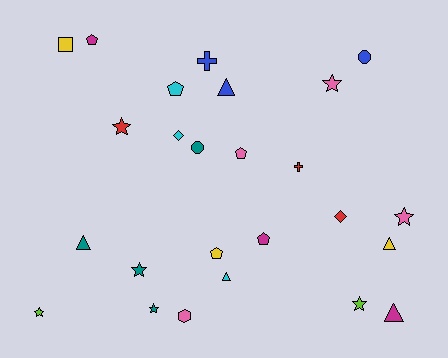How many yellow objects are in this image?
There are 3 yellow objects.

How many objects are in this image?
There are 25 objects.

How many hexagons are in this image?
There is 1 hexagon.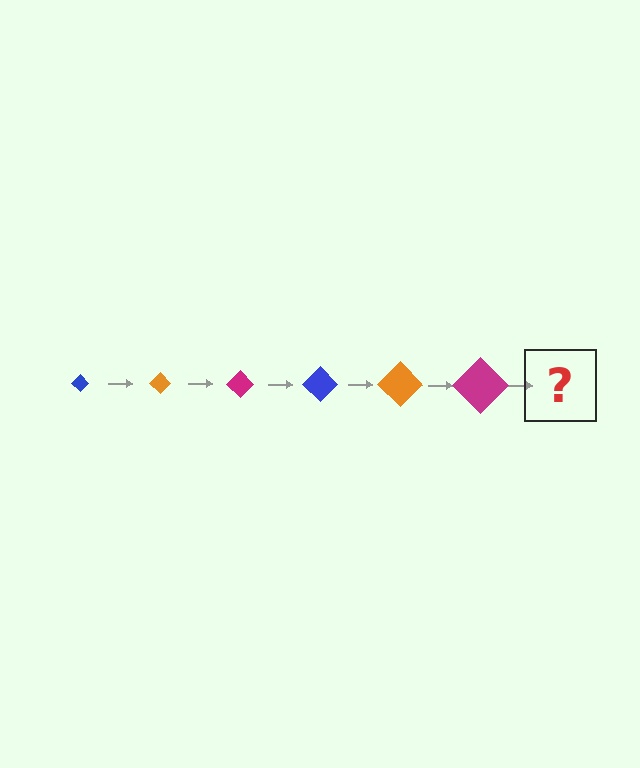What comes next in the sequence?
The next element should be a blue diamond, larger than the previous one.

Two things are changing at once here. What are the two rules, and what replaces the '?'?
The two rules are that the diamond grows larger each step and the color cycles through blue, orange, and magenta. The '?' should be a blue diamond, larger than the previous one.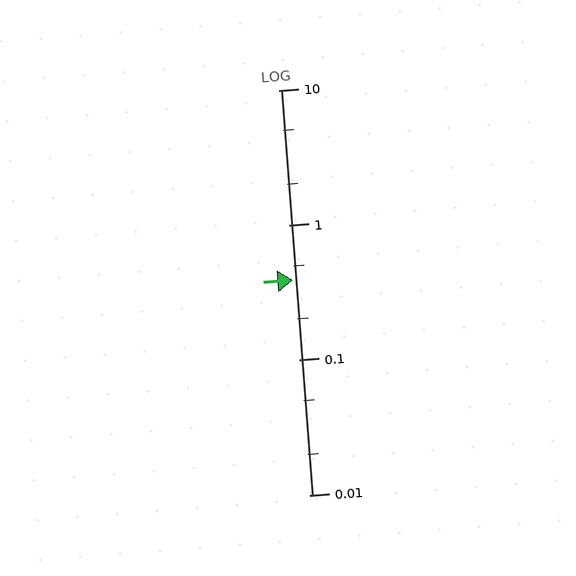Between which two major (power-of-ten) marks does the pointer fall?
The pointer is between 0.1 and 1.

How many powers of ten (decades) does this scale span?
The scale spans 3 decades, from 0.01 to 10.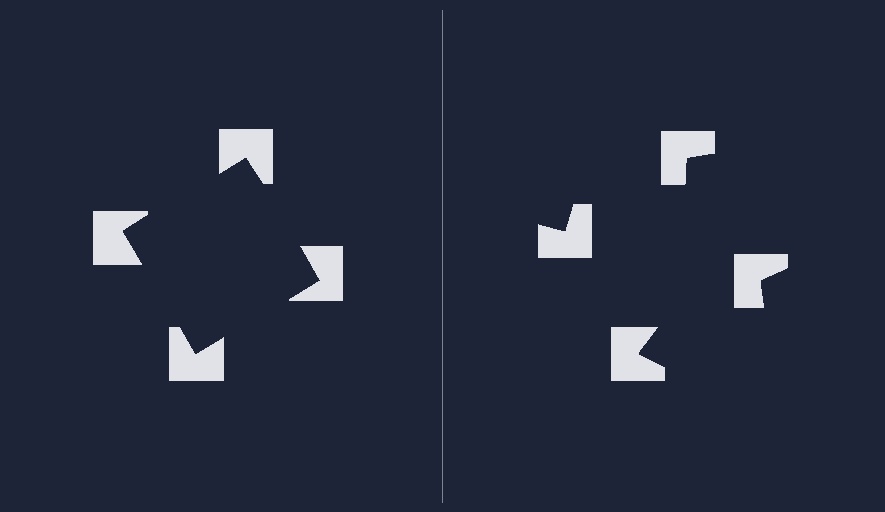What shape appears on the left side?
An illusory square.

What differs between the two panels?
The notched squares are positioned identically on both sides; only the wedge orientations differ. On the left they align to a square; on the right they are misaligned.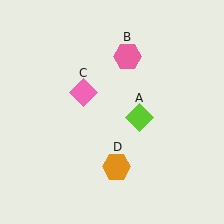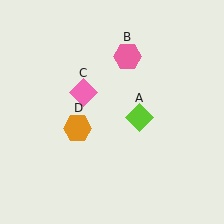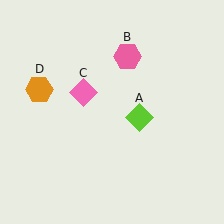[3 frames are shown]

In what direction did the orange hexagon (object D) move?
The orange hexagon (object D) moved up and to the left.